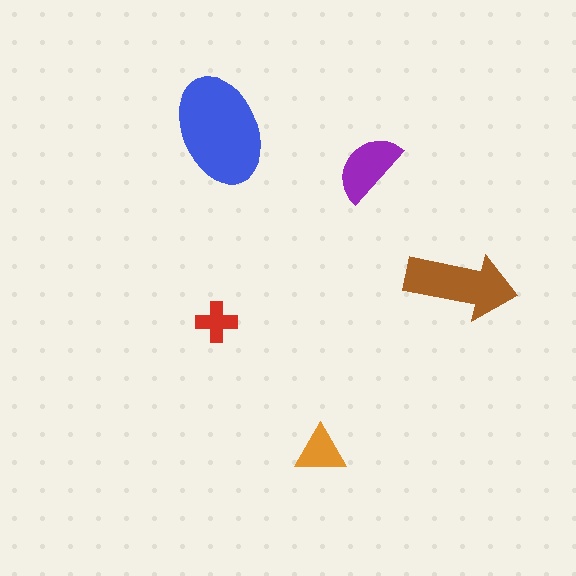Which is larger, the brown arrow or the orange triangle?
The brown arrow.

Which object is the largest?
The blue ellipse.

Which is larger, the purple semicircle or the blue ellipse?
The blue ellipse.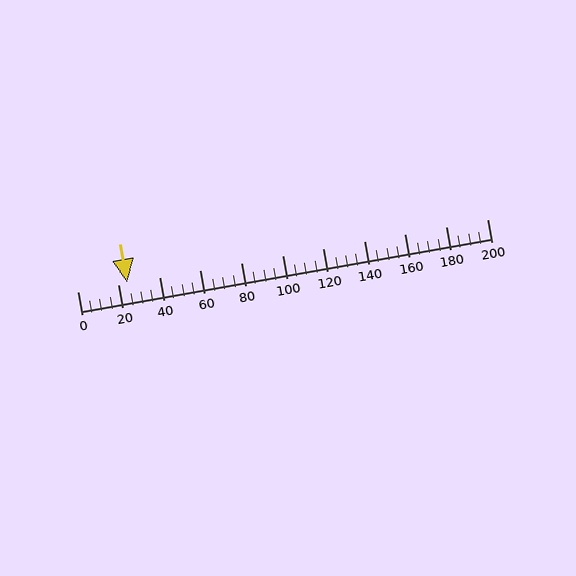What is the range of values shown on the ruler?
The ruler shows values from 0 to 200.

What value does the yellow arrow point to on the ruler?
The yellow arrow points to approximately 24.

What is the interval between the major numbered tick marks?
The major tick marks are spaced 20 units apart.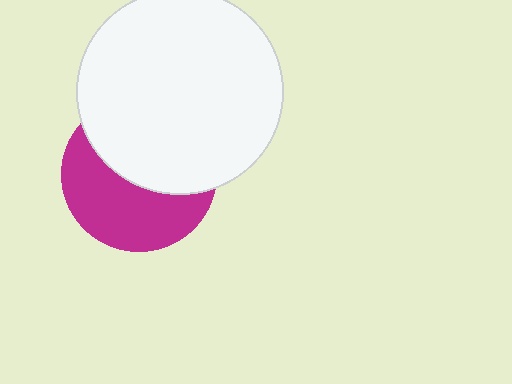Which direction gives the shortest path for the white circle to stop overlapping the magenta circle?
Moving up gives the shortest separation.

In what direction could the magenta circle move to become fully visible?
The magenta circle could move down. That would shift it out from behind the white circle entirely.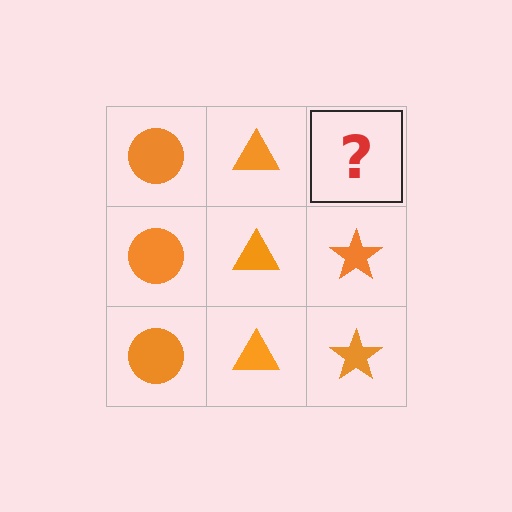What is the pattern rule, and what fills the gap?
The rule is that each column has a consistent shape. The gap should be filled with an orange star.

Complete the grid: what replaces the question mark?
The question mark should be replaced with an orange star.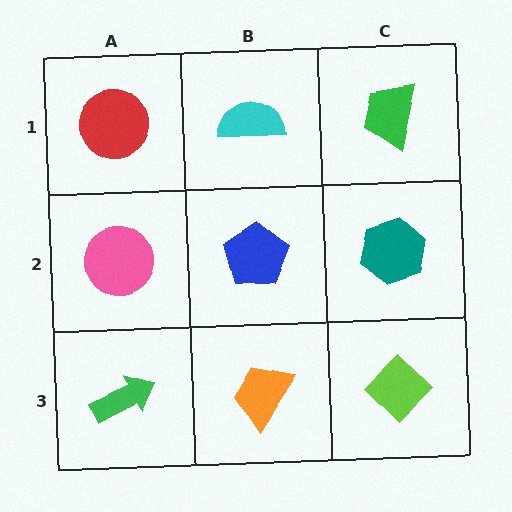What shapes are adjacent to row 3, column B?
A blue pentagon (row 2, column B), a green arrow (row 3, column A), a lime diamond (row 3, column C).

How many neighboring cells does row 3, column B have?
3.